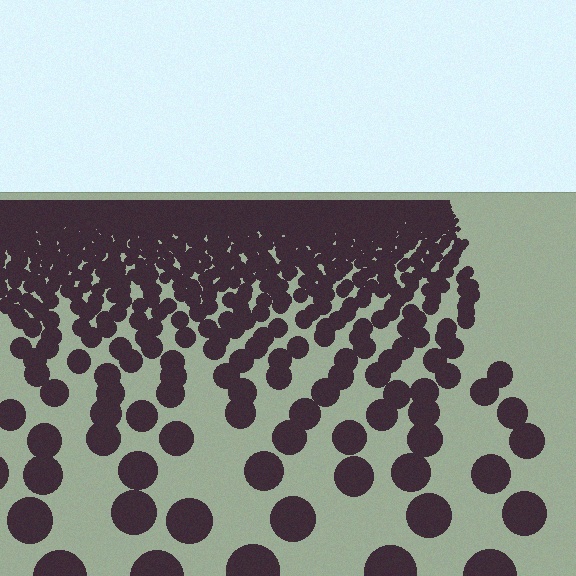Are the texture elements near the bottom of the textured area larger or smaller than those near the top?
Larger. Near the bottom, elements are closer to the viewer and appear at a bigger on-screen size.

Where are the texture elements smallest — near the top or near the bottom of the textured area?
Near the top.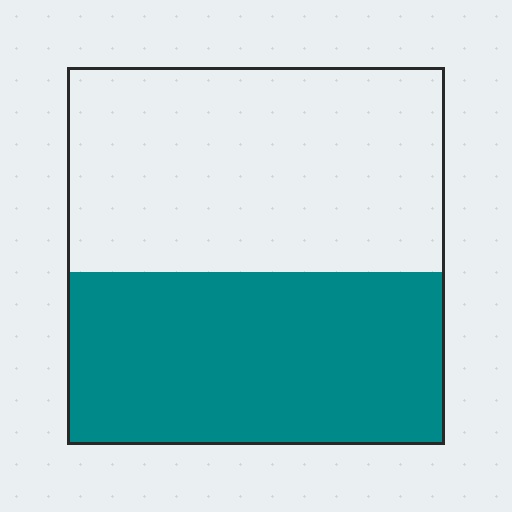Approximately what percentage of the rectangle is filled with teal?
Approximately 45%.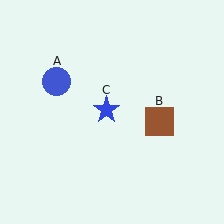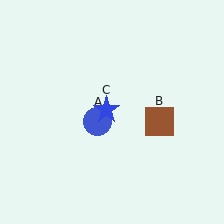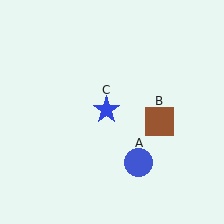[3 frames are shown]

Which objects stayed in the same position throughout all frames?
Brown square (object B) and blue star (object C) remained stationary.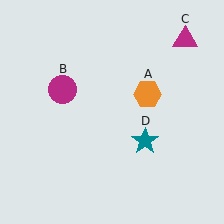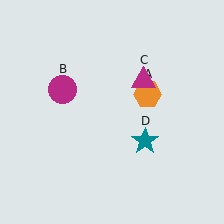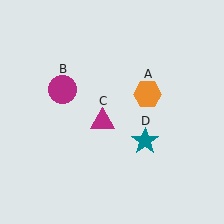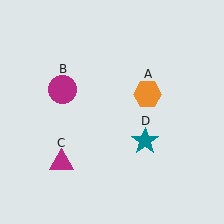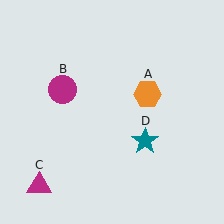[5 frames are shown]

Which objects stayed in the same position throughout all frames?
Orange hexagon (object A) and magenta circle (object B) and teal star (object D) remained stationary.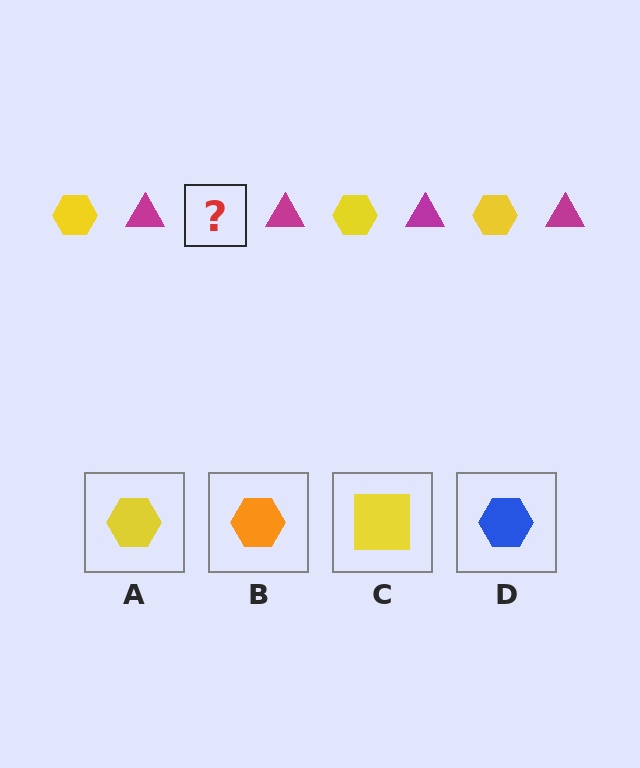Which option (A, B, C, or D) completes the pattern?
A.